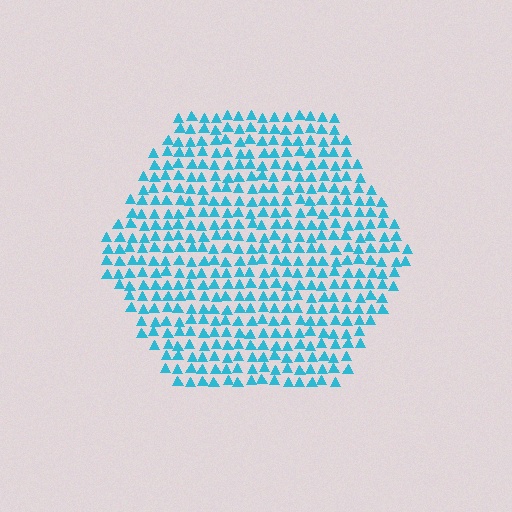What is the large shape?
The large shape is a hexagon.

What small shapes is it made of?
It is made of small triangles.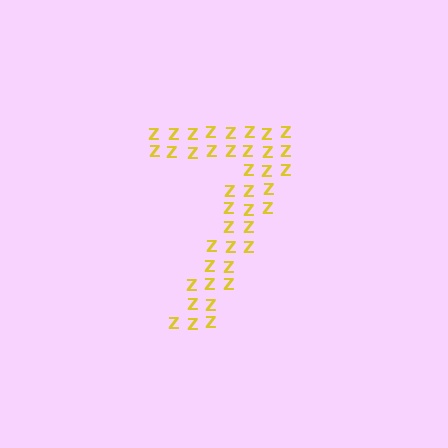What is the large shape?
The large shape is the digit 7.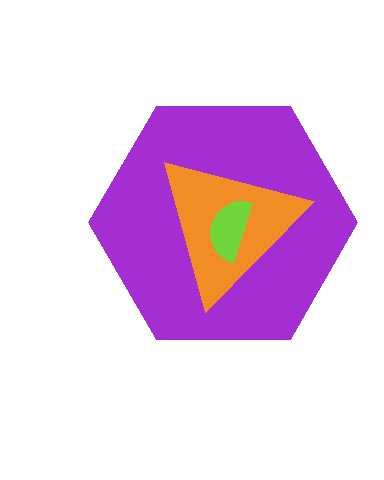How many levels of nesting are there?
3.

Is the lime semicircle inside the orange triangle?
Yes.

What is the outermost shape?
The purple hexagon.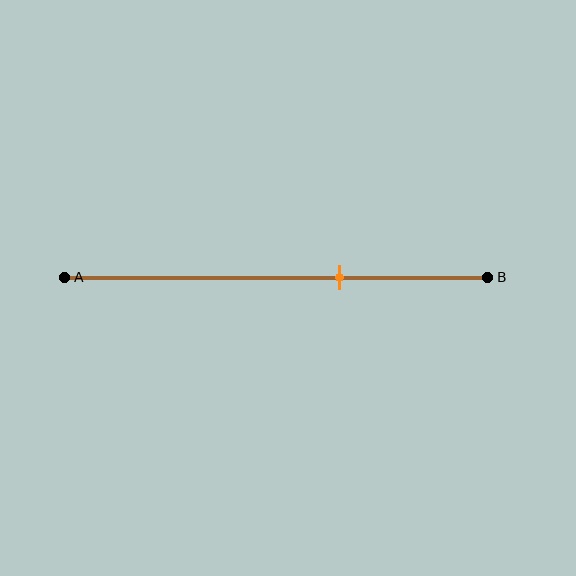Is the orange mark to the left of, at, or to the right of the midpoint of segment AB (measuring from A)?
The orange mark is to the right of the midpoint of segment AB.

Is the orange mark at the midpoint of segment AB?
No, the mark is at about 65% from A, not at the 50% midpoint.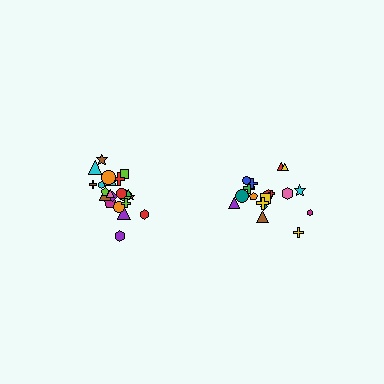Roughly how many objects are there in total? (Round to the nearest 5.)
Roughly 45 objects in total.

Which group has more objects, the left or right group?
The left group.